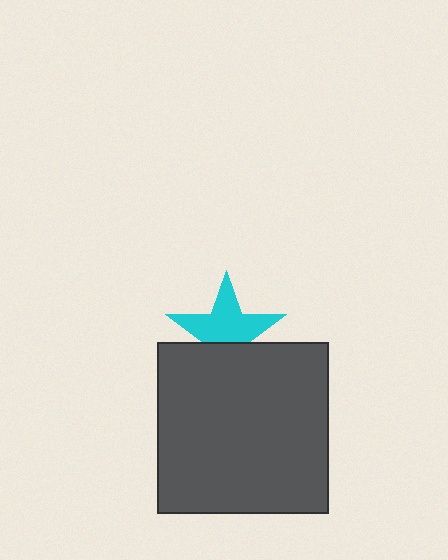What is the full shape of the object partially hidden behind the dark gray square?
The partially hidden object is a cyan star.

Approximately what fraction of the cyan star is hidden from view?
Roughly 37% of the cyan star is hidden behind the dark gray square.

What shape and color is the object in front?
The object in front is a dark gray square.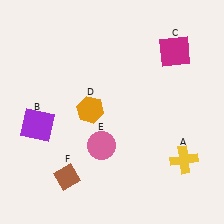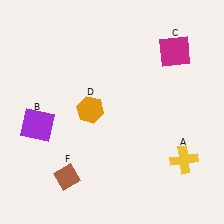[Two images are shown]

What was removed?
The pink circle (E) was removed in Image 2.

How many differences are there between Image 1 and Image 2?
There is 1 difference between the two images.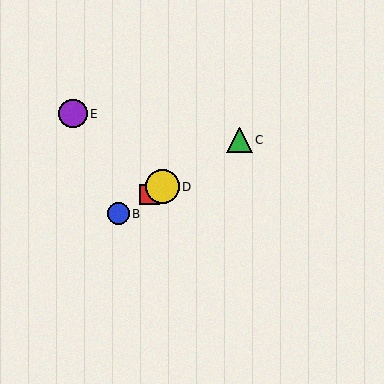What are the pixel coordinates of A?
Object A is at (150, 195).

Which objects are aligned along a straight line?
Objects A, B, C, D are aligned along a straight line.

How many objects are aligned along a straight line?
4 objects (A, B, C, D) are aligned along a straight line.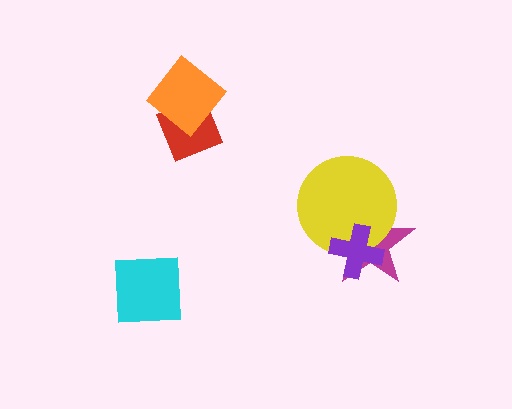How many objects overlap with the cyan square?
0 objects overlap with the cyan square.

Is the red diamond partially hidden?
Yes, it is partially covered by another shape.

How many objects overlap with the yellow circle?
2 objects overlap with the yellow circle.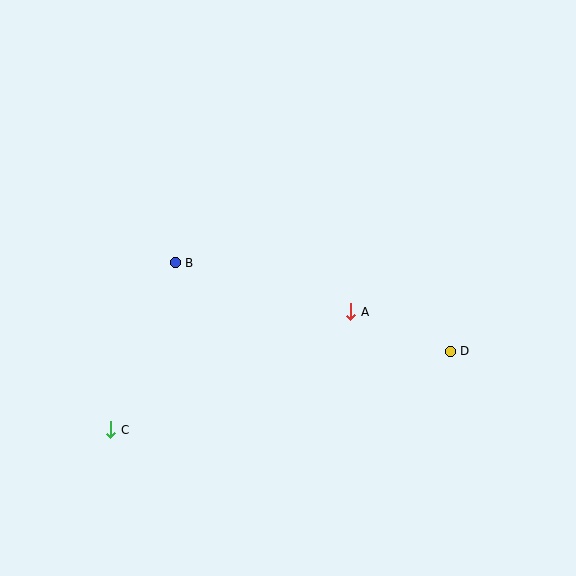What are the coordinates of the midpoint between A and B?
The midpoint between A and B is at (263, 287).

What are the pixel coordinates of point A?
Point A is at (351, 312).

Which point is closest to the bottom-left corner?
Point C is closest to the bottom-left corner.